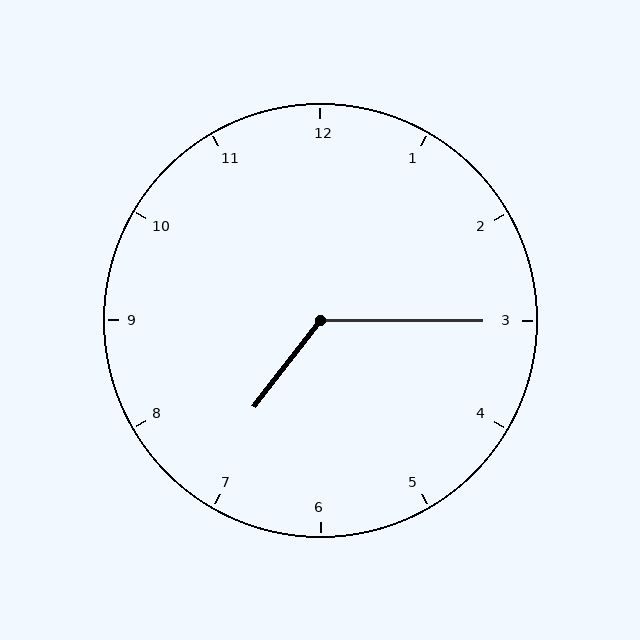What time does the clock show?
7:15.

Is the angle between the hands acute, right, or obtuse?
It is obtuse.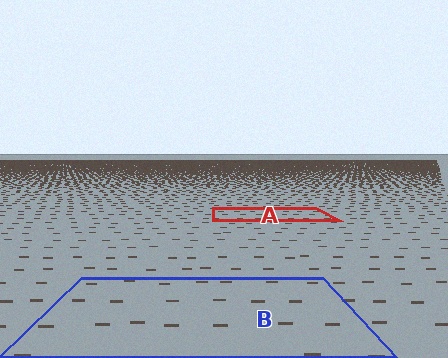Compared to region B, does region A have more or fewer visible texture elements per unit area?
Region A has more texture elements per unit area — they are packed more densely because it is farther away.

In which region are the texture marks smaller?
The texture marks are smaller in region A, because it is farther away.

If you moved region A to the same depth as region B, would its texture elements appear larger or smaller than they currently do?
They would appear larger. At a closer depth, the same texture elements are projected at a bigger on-screen size.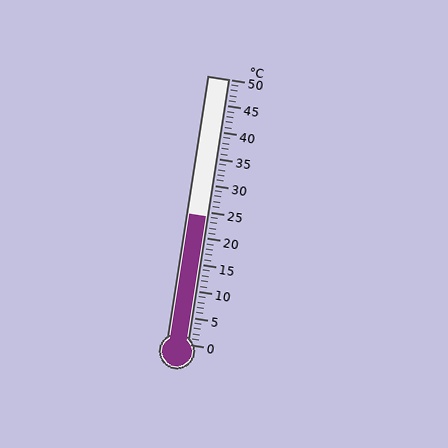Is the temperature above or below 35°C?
The temperature is below 35°C.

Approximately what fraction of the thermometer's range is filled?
The thermometer is filled to approximately 50% of its range.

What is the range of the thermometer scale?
The thermometer scale ranges from 0°C to 50°C.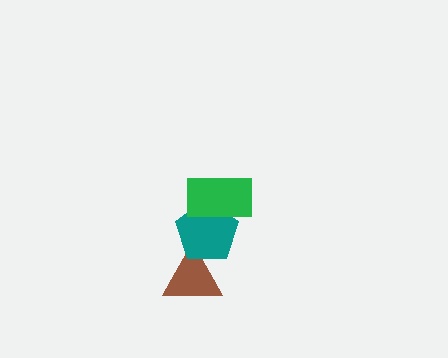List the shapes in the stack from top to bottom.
From top to bottom: the green rectangle, the teal pentagon, the brown triangle.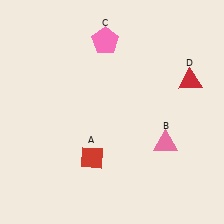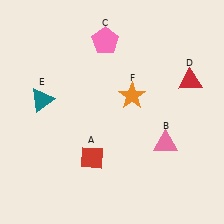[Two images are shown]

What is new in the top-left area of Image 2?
A teal triangle (E) was added in the top-left area of Image 2.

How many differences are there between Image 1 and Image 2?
There are 2 differences between the two images.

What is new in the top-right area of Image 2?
An orange star (F) was added in the top-right area of Image 2.